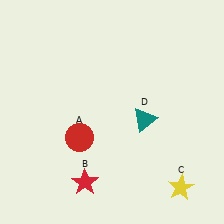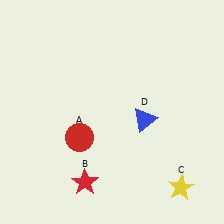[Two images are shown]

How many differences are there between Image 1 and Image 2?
There is 1 difference between the two images.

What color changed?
The triangle (D) changed from teal in Image 1 to blue in Image 2.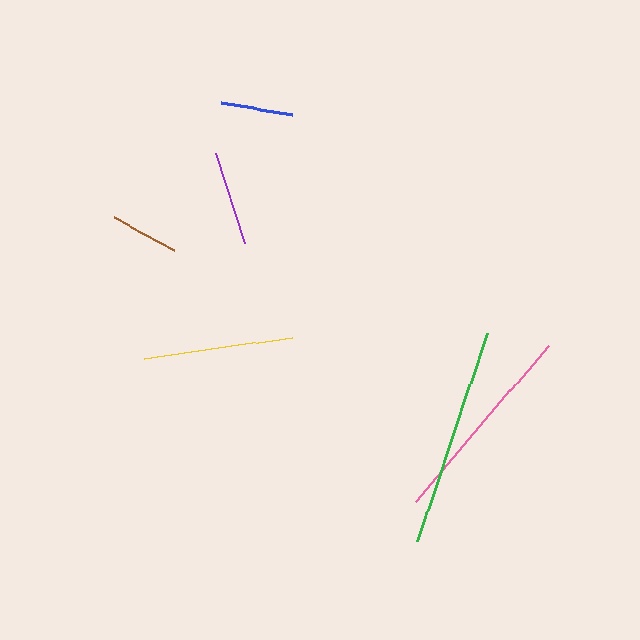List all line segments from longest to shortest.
From longest to shortest: green, pink, yellow, purple, blue, brown.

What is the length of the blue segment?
The blue segment is approximately 73 pixels long.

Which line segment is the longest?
The green line is the longest at approximately 219 pixels.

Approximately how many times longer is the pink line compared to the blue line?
The pink line is approximately 2.8 times the length of the blue line.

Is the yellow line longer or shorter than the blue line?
The yellow line is longer than the blue line.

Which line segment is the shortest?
The brown line is the shortest at approximately 68 pixels.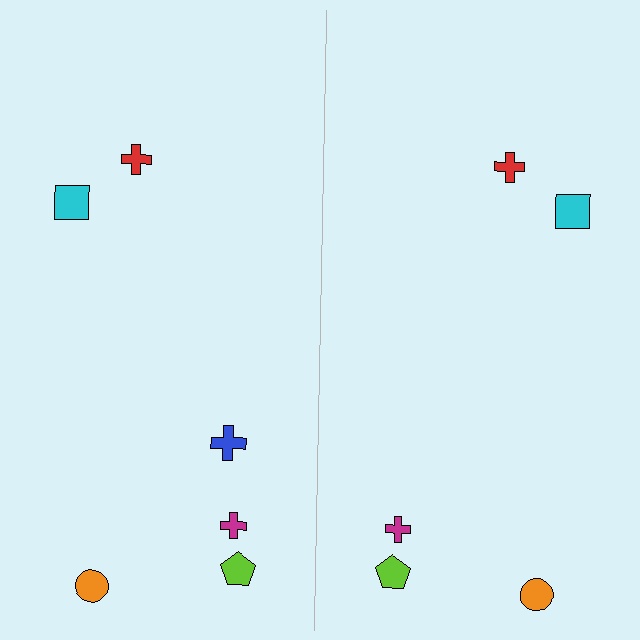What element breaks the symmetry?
A blue cross is missing from the right side.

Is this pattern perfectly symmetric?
No, the pattern is not perfectly symmetric. A blue cross is missing from the right side.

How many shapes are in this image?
There are 11 shapes in this image.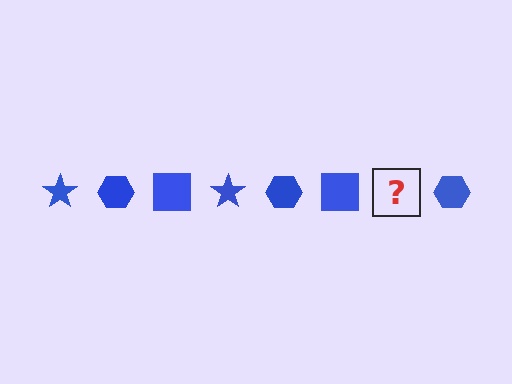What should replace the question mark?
The question mark should be replaced with a blue star.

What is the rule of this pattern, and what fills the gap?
The rule is that the pattern cycles through star, hexagon, square shapes in blue. The gap should be filled with a blue star.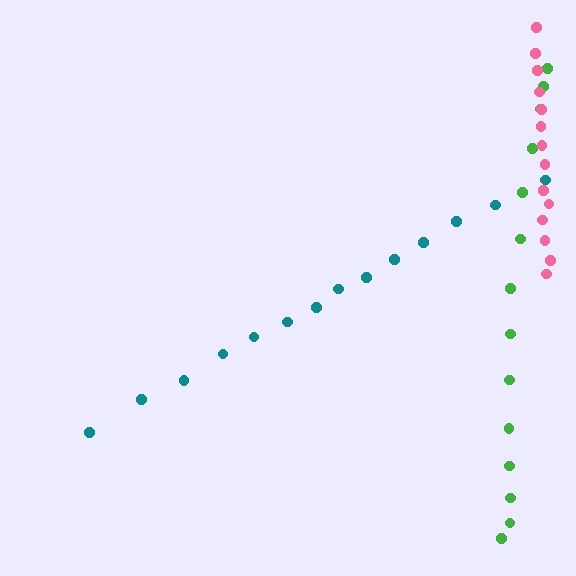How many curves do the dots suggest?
There are 3 distinct paths.